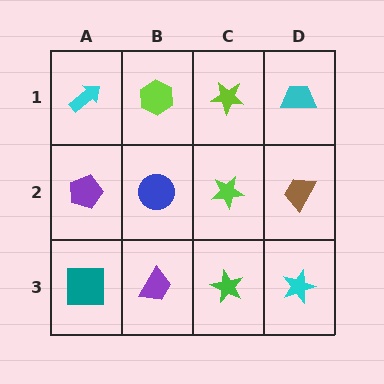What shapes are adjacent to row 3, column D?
A brown trapezoid (row 2, column D), a green star (row 3, column C).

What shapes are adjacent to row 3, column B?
A blue circle (row 2, column B), a teal square (row 3, column A), a green star (row 3, column C).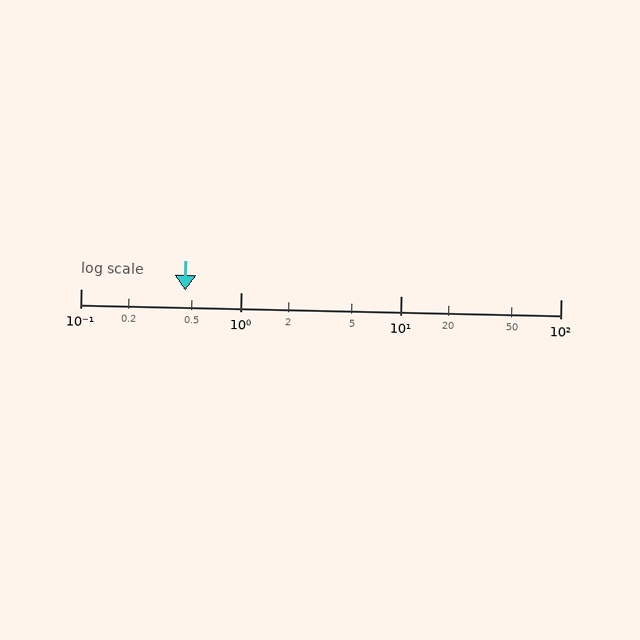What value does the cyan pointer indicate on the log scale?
The pointer indicates approximately 0.45.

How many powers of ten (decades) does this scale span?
The scale spans 3 decades, from 0.1 to 100.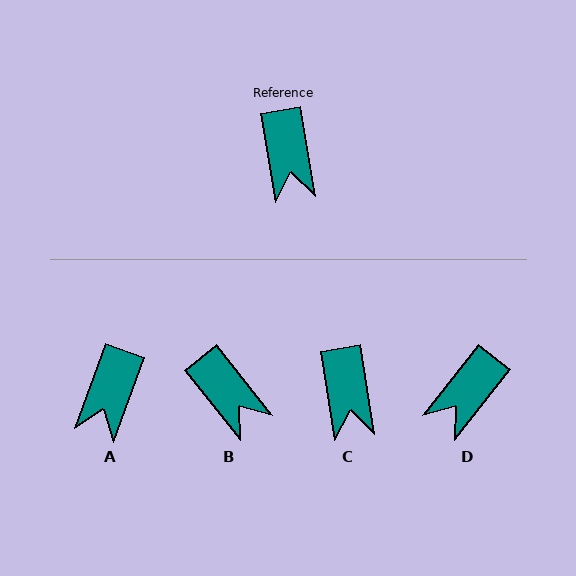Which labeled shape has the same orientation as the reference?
C.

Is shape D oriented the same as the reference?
No, it is off by about 48 degrees.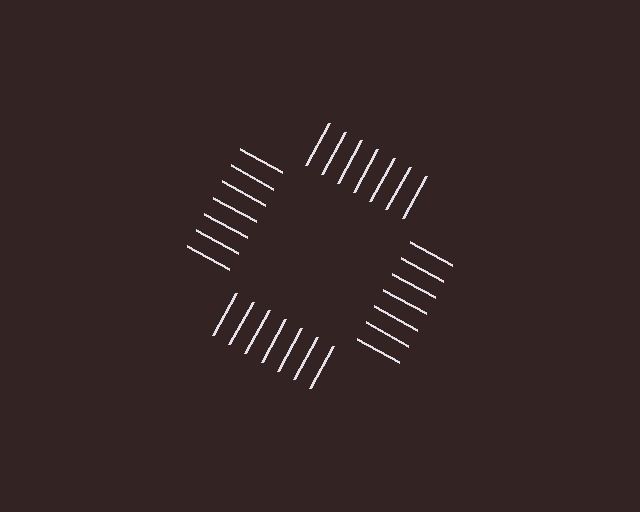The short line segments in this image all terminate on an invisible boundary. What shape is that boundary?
An illusory square — the line segments terminate on its edges but no continuous stroke is drawn.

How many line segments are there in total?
28 — 7 along each of the 4 edges.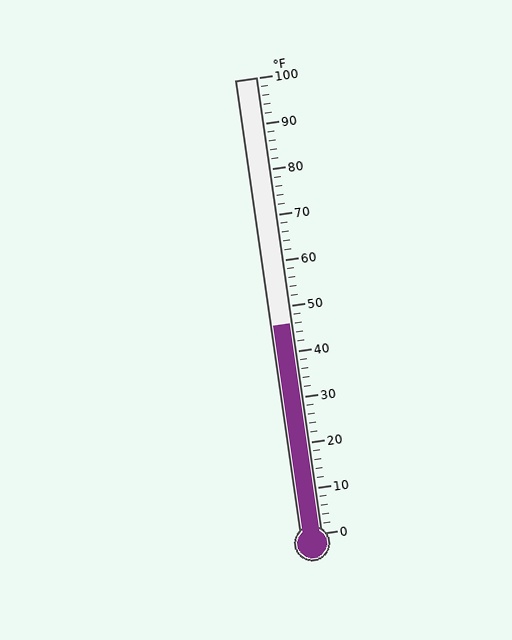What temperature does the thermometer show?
The thermometer shows approximately 46°F.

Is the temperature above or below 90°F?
The temperature is below 90°F.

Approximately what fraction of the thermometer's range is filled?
The thermometer is filled to approximately 45% of its range.